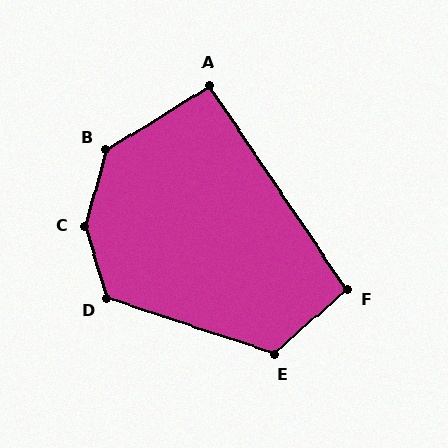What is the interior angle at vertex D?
Approximately 125 degrees (obtuse).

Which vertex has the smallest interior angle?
A, at approximately 92 degrees.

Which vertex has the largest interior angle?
C, at approximately 148 degrees.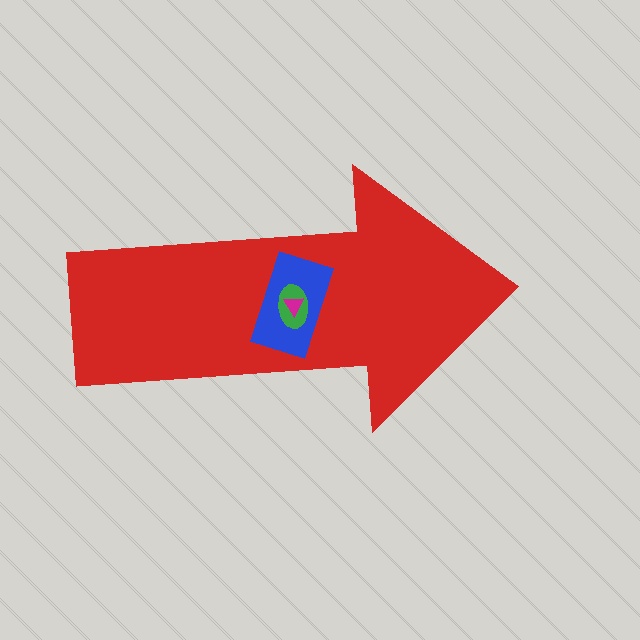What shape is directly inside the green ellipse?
The magenta triangle.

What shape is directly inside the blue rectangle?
The green ellipse.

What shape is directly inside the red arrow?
The blue rectangle.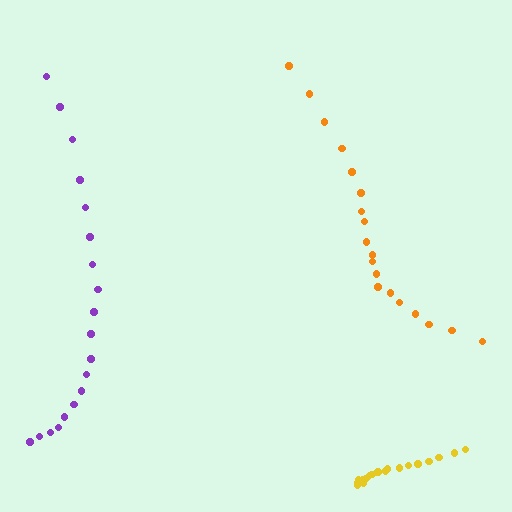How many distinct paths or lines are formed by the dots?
There are 3 distinct paths.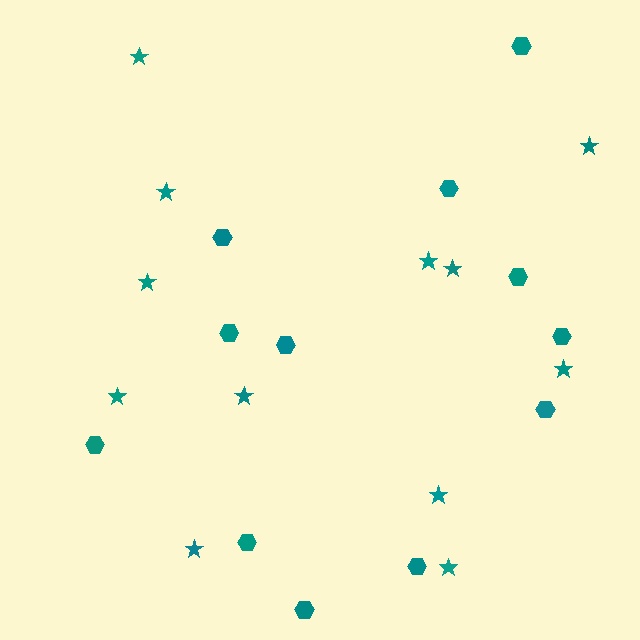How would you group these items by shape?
There are 2 groups: one group of stars (12) and one group of hexagons (12).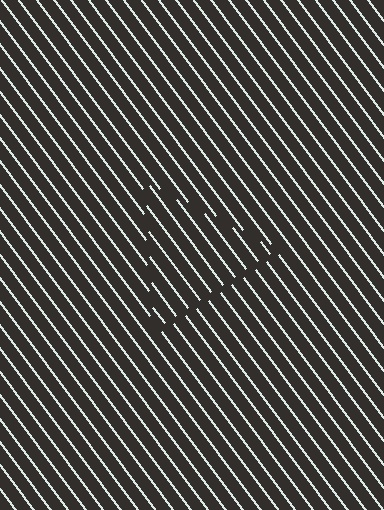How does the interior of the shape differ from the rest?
The interior of the shape contains the same grating, shifted by half a period — the contour is defined by the phase discontinuity where line-ends from the inner and outer gratings abut.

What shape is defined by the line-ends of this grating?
An illusory triangle. The interior of the shape contains the same grating, shifted by half a period — the contour is defined by the phase discontinuity where line-ends from the inner and outer gratings abut.